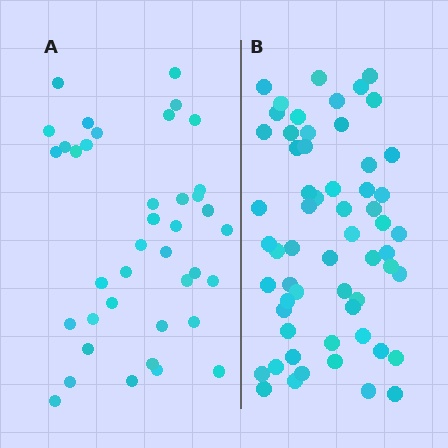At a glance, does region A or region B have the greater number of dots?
Region B (the right region) has more dots.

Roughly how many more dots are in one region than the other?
Region B has approximately 20 more dots than region A.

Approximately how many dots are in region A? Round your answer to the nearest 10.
About 40 dots. (The exact count is 39, which rounds to 40.)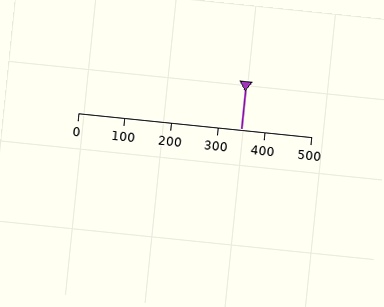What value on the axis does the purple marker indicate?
The marker indicates approximately 350.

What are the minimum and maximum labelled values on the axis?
The axis runs from 0 to 500.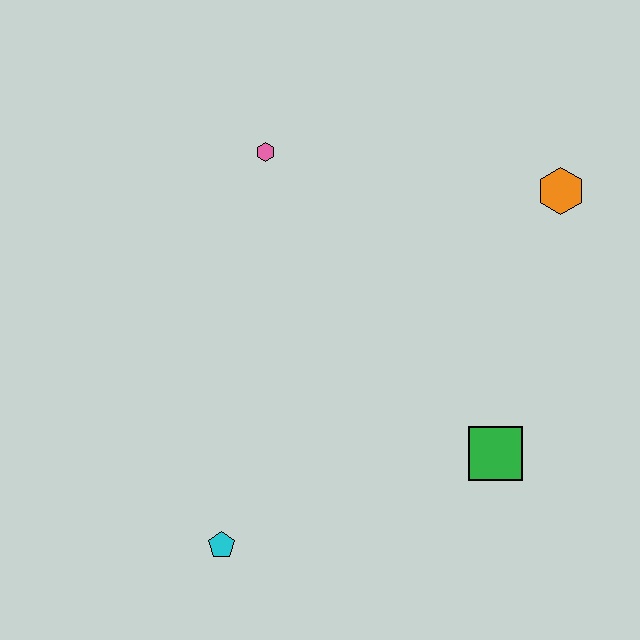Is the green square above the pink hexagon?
No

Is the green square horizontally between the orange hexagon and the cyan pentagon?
Yes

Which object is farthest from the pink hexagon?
The cyan pentagon is farthest from the pink hexagon.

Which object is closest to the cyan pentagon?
The green square is closest to the cyan pentagon.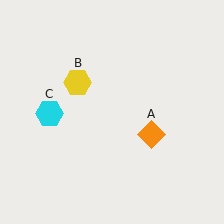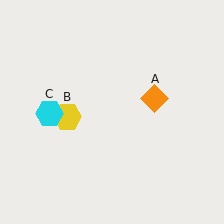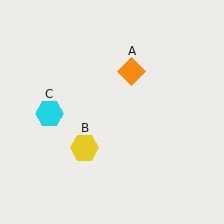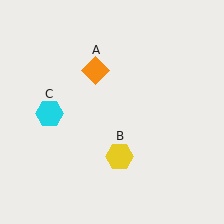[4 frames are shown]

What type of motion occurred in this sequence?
The orange diamond (object A), yellow hexagon (object B) rotated counterclockwise around the center of the scene.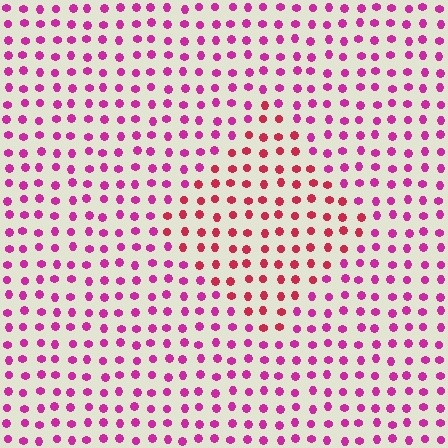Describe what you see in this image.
The image is filled with small magenta elements in a uniform arrangement. A diamond-shaped region is visible where the elements are tinted to a slightly different hue, forming a subtle color boundary.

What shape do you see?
I see a diamond.